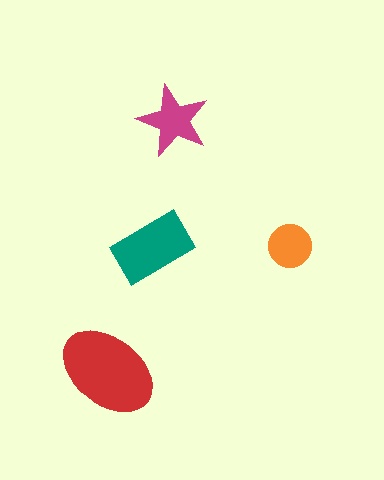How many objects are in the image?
There are 4 objects in the image.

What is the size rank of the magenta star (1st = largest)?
3rd.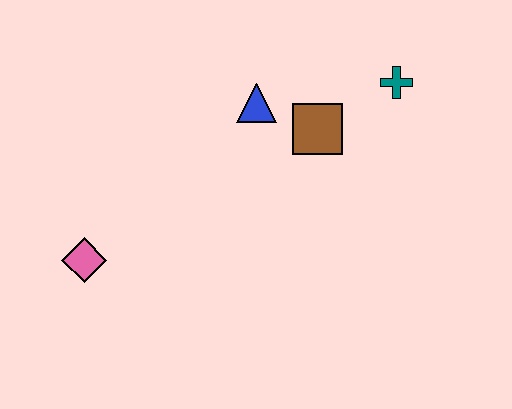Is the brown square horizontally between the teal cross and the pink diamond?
Yes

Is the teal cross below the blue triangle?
No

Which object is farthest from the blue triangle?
The pink diamond is farthest from the blue triangle.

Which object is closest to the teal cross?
The brown square is closest to the teal cross.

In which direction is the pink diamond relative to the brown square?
The pink diamond is to the left of the brown square.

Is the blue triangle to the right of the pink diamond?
Yes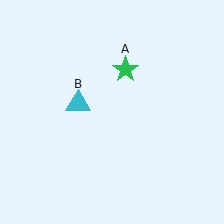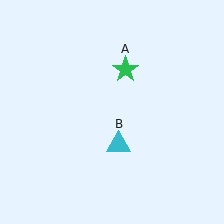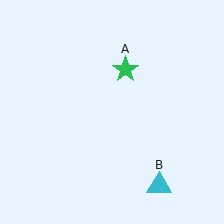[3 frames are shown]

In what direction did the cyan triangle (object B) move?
The cyan triangle (object B) moved down and to the right.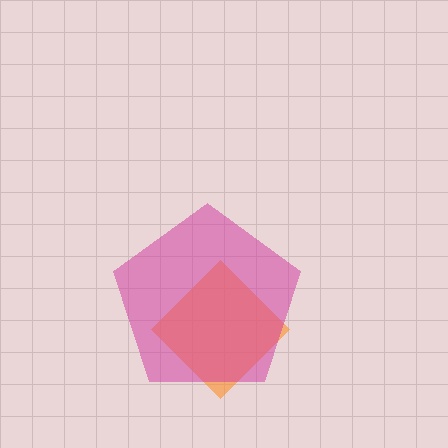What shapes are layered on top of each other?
The layered shapes are: an orange diamond, a magenta pentagon.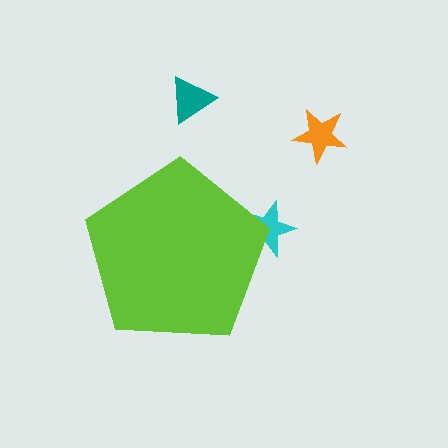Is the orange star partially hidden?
No, the orange star is fully visible.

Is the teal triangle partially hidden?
No, the teal triangle is fully visible.